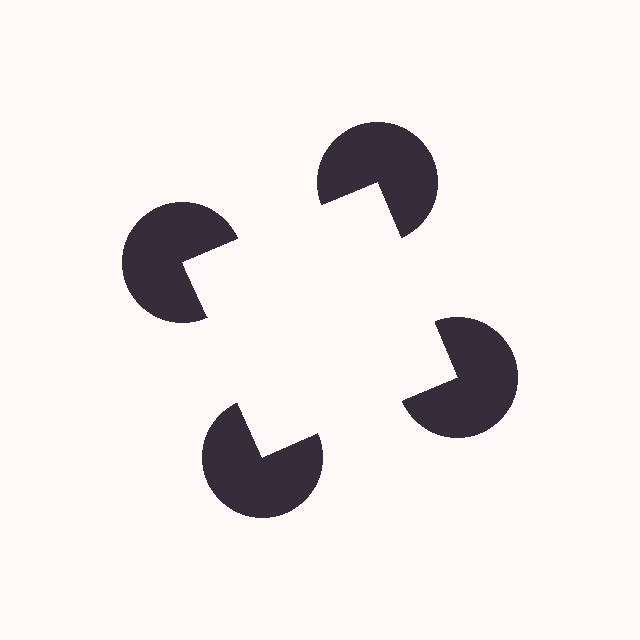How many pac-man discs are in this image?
There are 4 — one at each vertex of the illusory square.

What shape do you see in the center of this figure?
An illusory square — its edges are inferred from the aligned wedge cuts in the pac-man discs, not physically drawn.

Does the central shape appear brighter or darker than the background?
It typically appears slightly brighter than the background, even though no actual brightness change is drawn.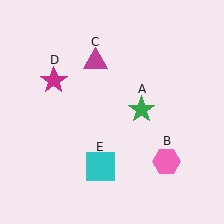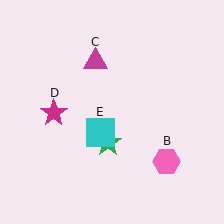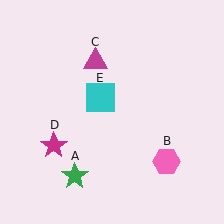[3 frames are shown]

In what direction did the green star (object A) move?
The green star (object A) moved down and to the left.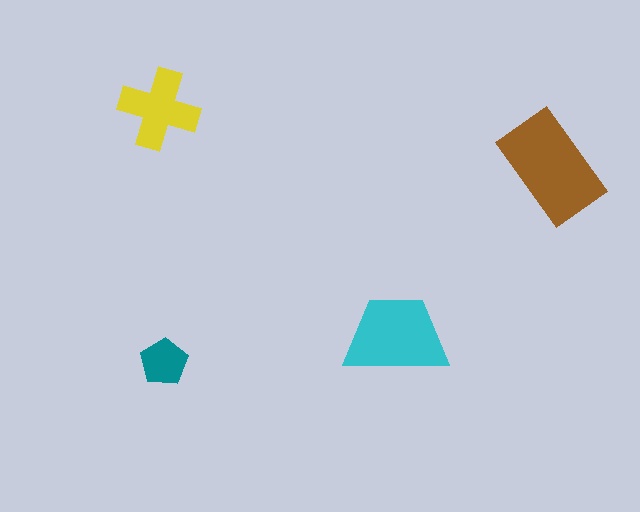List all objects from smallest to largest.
The teal pentagon, the yellow cross, the cyan trapezoid, the brown rectangle.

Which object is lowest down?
The teal pentagon is bottommost.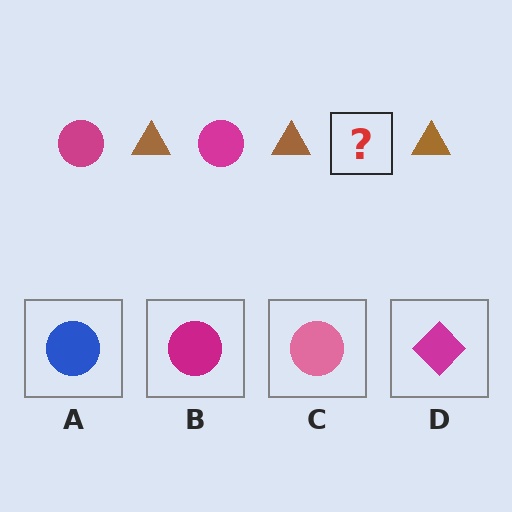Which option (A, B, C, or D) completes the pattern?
B.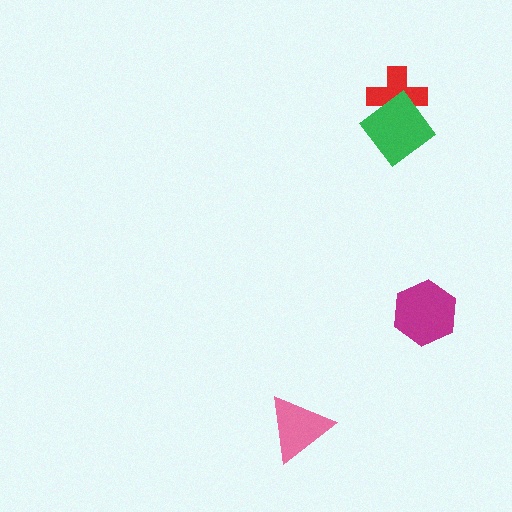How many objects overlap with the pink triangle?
0 objects overlap with the pink triangle.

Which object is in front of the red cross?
The green diamond is in front of the red cross.